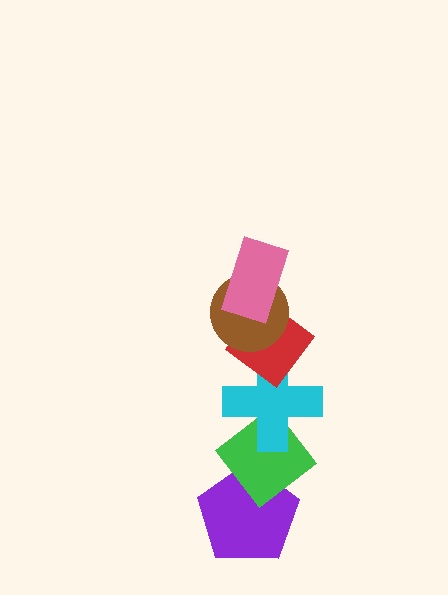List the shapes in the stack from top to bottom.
From top to bottom: the pink rectangle, the brown circle, the red diamond, the cyan cross, the green diamond, the purple pentagon.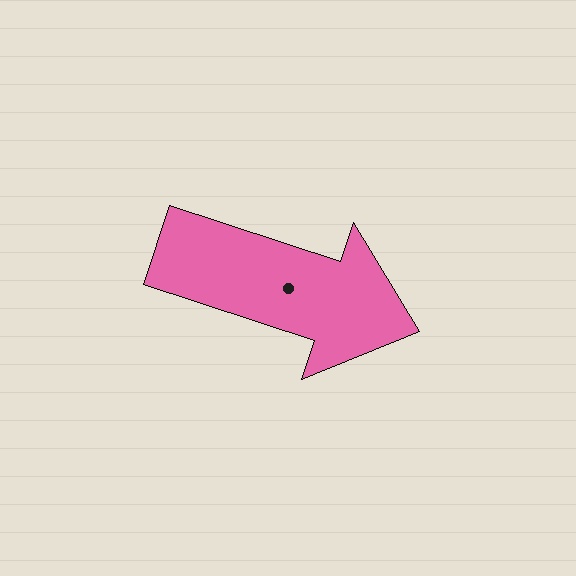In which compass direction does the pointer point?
East.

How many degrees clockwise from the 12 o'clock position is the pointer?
Approximately 108 degrees.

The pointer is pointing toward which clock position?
Roughly 4 o'clock.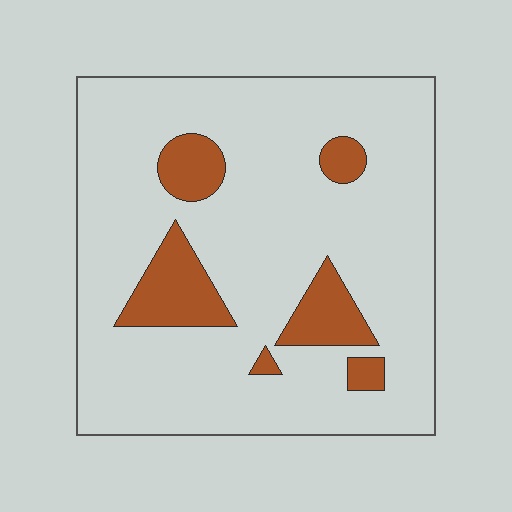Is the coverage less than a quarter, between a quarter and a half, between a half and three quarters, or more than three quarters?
Less than a quarter.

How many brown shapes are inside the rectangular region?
6.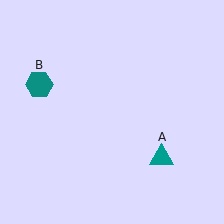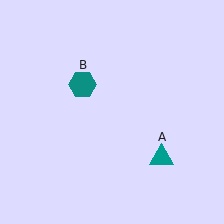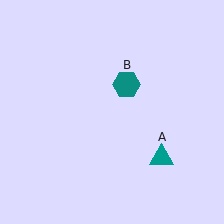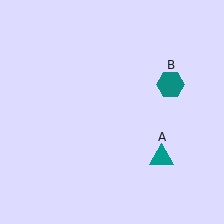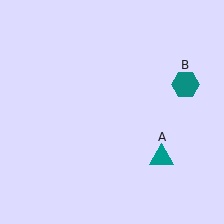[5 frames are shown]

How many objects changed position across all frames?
1 object changed position: teal hexagon (object B).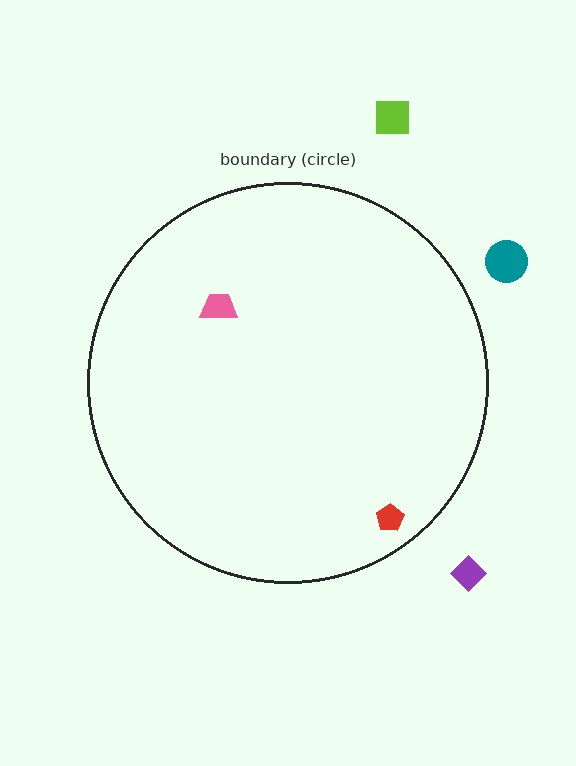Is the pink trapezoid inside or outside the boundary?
Inside.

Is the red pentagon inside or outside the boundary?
Inside.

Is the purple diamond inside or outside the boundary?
Outside.